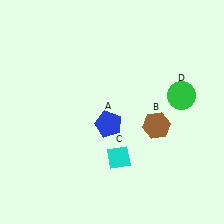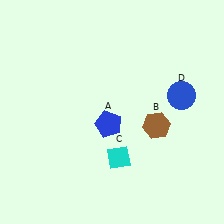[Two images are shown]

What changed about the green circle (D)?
In Image 1, D is green. In Image 2, it changed to blue.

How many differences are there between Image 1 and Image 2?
There is 1 difference between the two images.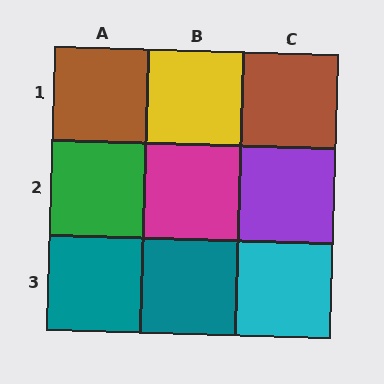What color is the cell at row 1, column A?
Brown.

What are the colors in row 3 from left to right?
Teal, teal, cyan.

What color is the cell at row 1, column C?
Brown.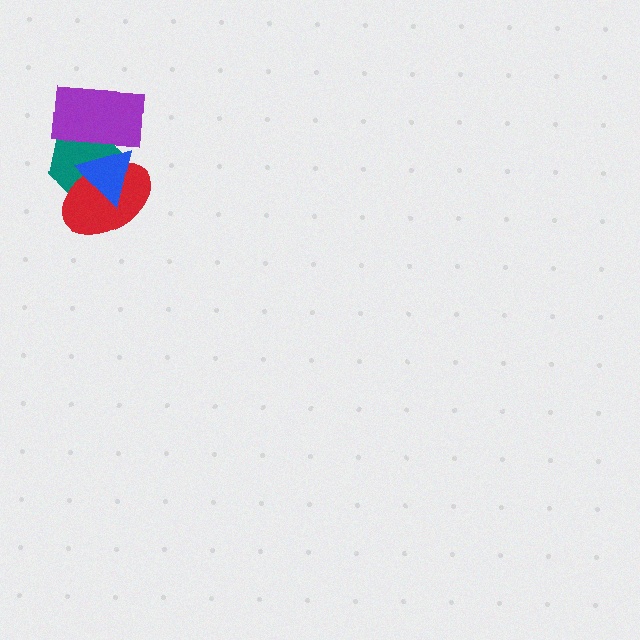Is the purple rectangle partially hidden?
Yes, it is partially covered by another shape.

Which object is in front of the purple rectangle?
The blue triangle is in front of the purple rectangle.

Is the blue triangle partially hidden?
No, no other shape covers it.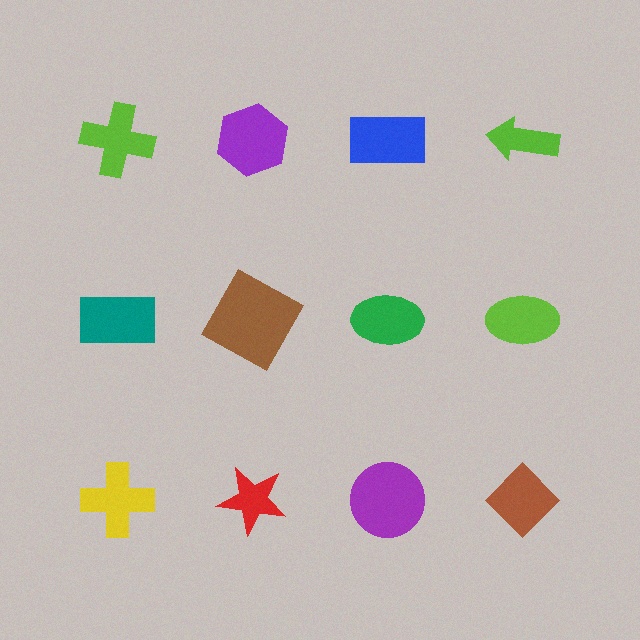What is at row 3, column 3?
A purple circle.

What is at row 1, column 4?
A lime arrow.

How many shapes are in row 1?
4 shapes.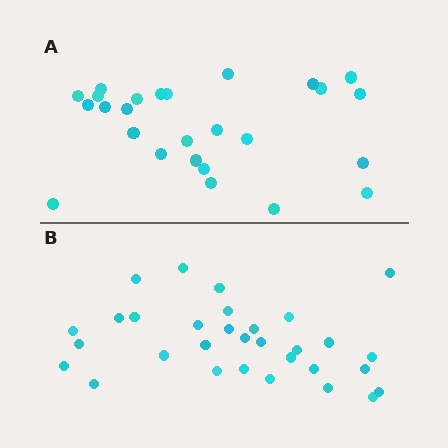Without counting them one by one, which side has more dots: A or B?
Region B (the bottom region) has more dots.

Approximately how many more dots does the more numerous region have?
Region B has about 5 more dots than region A.